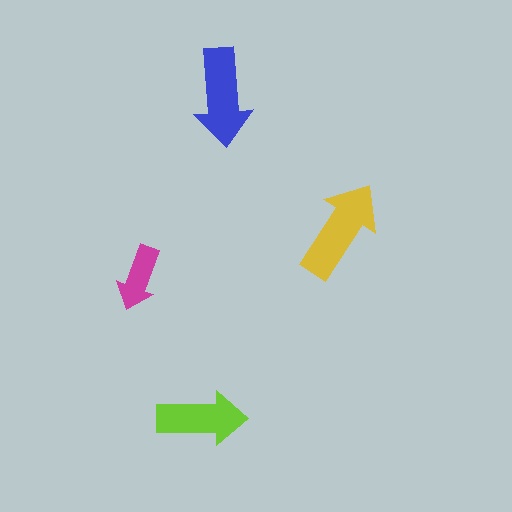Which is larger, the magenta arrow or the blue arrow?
The blue one.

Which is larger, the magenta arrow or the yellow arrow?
The yellow one.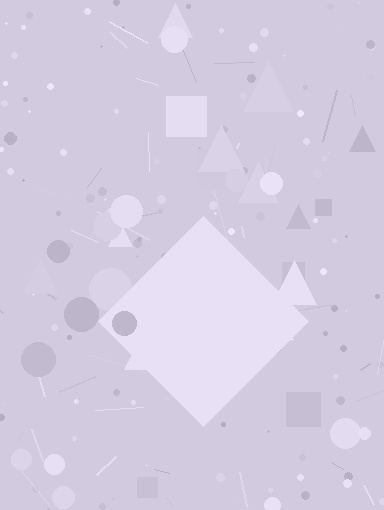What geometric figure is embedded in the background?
A diamond is embedded in the background.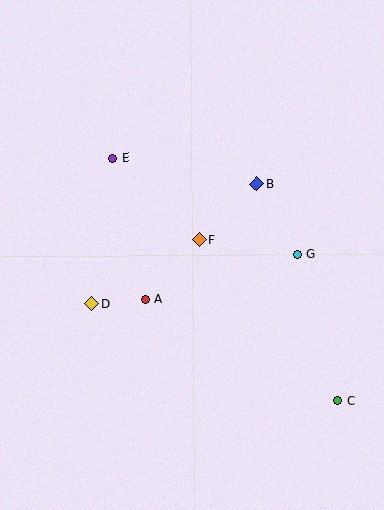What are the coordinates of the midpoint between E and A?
The midpoint between E and A is at (129, 229).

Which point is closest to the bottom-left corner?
Point D is closest to the bottom-left corner.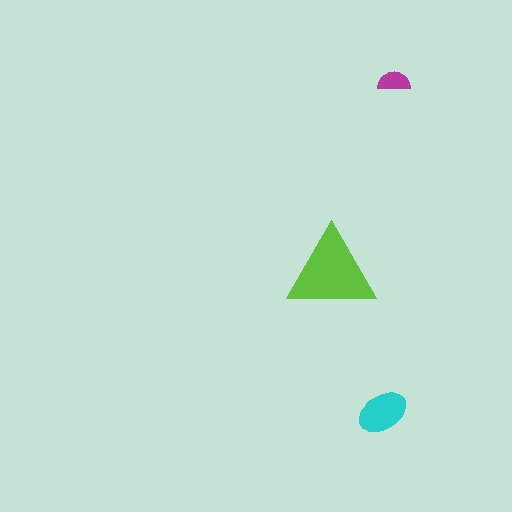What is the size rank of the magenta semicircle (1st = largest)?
3rd.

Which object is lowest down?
The cyan ellipse is bottommost.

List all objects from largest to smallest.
The lime triangle, the cyan ellipse, the magenta semicircle.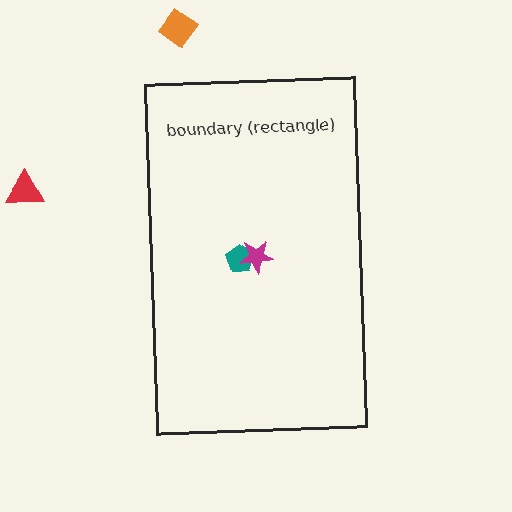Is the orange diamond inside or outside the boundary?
Outside.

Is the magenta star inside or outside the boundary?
Inside.